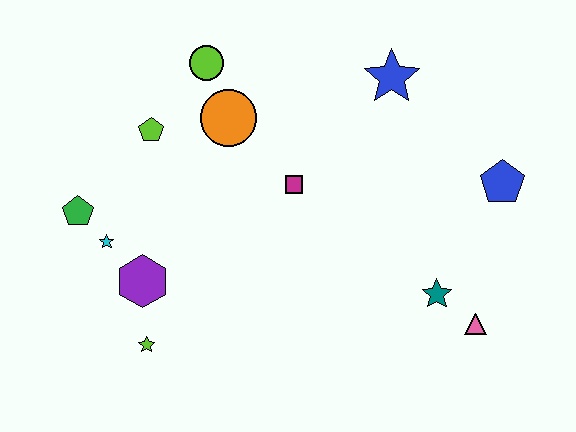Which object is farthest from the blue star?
The lime star is farthest from the blue star.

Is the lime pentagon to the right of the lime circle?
No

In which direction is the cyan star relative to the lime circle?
The cyan star is below the lime circle.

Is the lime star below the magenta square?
Yes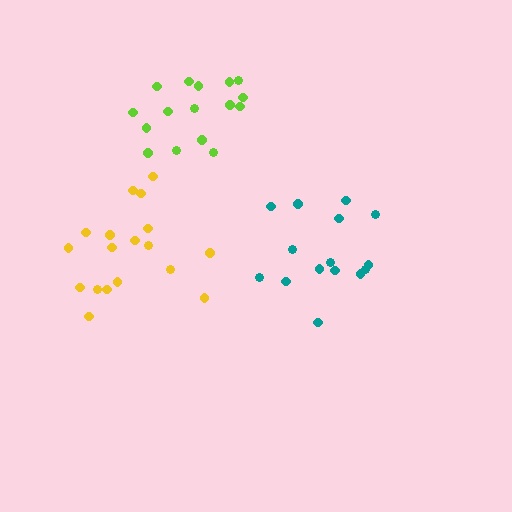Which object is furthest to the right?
The teal cluster is rightmost.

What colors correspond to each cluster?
The clusters are colored: teal, lime, yellow.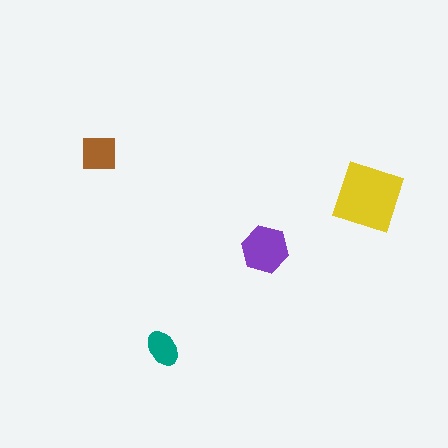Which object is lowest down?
The teal ellipse is bottommost.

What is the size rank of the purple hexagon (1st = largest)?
2nd.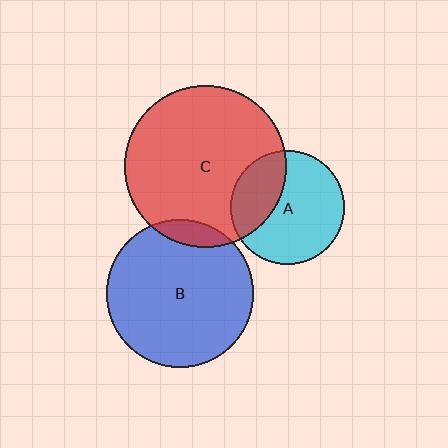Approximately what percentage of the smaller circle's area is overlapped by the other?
Approximately 10%.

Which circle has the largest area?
Circle C (red).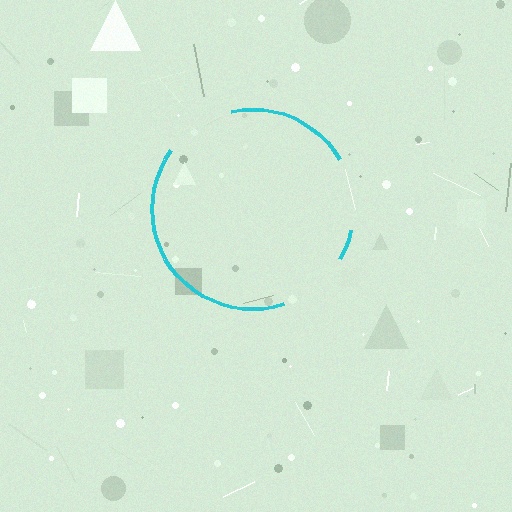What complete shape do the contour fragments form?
The contour fragments form a circle.